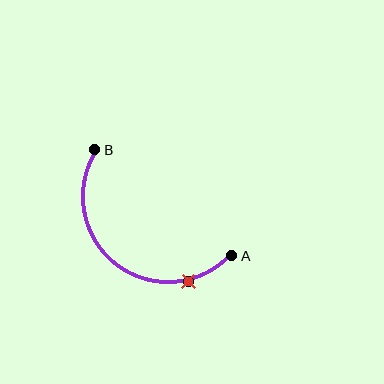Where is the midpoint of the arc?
The arc midpoint is the point on the curve farthest from the straight line joining A and B. It sits below and to the left of that line.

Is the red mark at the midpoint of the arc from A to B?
No. The red mark lies on the arc but is closer to endpoint A. The arc midpoint would be at the point on the curve equidistant along the arc from both A and B.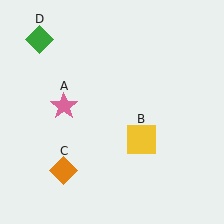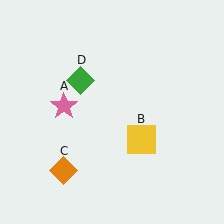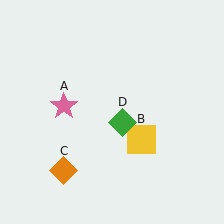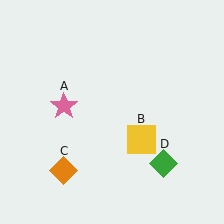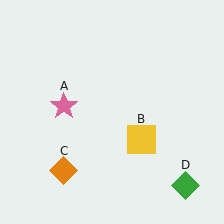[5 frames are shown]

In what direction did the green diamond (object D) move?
The green diamond (object D) moved down and to the right.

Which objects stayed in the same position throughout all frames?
Pink star (object A) and yellow square (object B) and orange diamond (object C) remained stationary.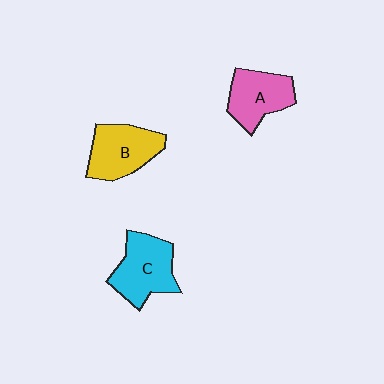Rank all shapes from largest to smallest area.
From largest to smallest: C (cyan), B (yellow), A (pink).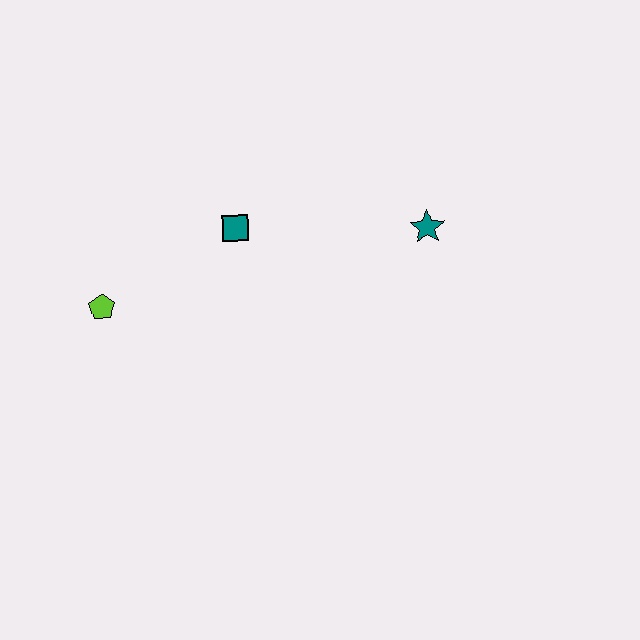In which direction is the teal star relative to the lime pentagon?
The teal star is to the right of the lime pentagon.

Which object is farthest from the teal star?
The lime pentagon is farthest from the teal star.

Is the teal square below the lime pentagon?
No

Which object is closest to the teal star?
The teal square is closest to the teal star.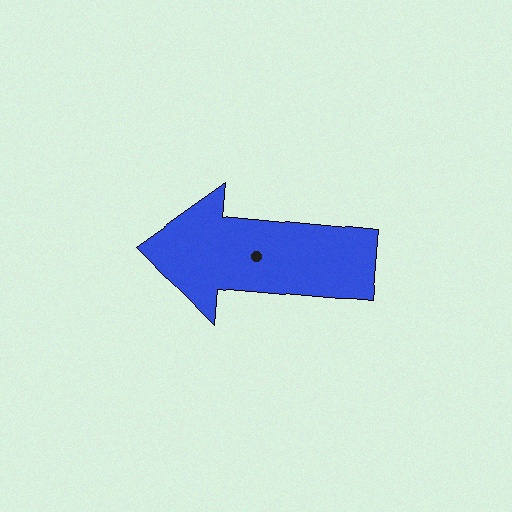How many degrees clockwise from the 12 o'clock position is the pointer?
Approximately 275 degrees.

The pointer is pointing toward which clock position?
Roughly 9 o'clock.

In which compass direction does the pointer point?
West.